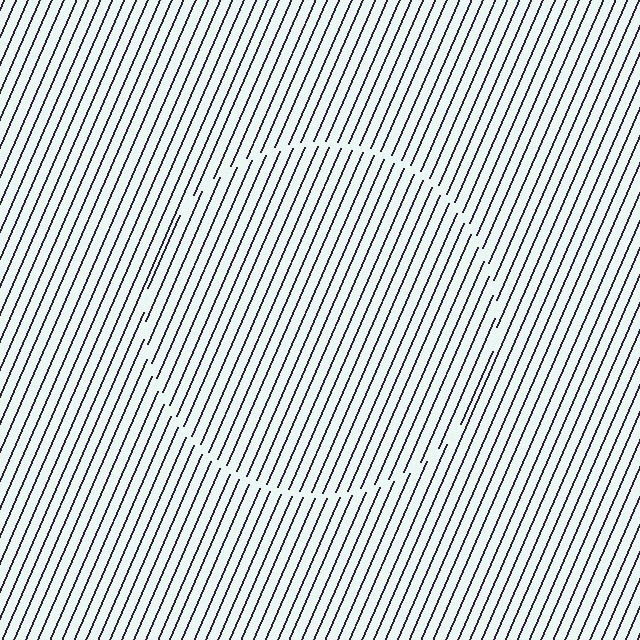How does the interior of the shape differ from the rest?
The interior of the shape contains the same grating, shifted by half a period — the contour is defined by the phase discontinuity where line-ends from the inner and outer gratings abut.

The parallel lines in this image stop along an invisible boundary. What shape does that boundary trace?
An illusory circle. The interior of the shape contains the same grating, shifted by half a period — the contour is defined by the phase discontinuity where line-ends from the inner and outer gratings abut.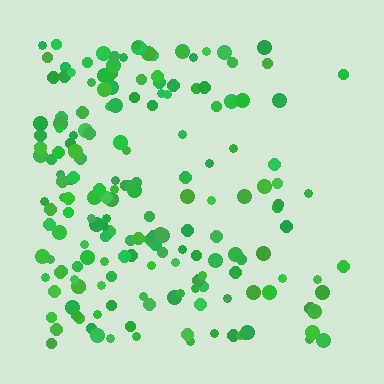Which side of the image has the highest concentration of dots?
The left.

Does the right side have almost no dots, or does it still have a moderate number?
Still a moderate number, just noticeably fewer than the left.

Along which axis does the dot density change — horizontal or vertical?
Horizontal.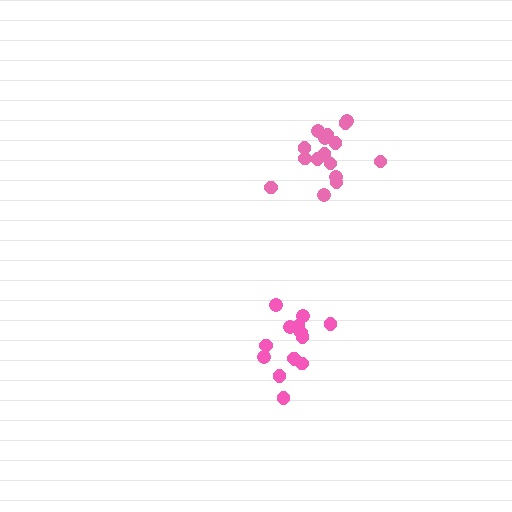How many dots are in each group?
Group 1: 16 dots, Group 2: 14 dots (30 total).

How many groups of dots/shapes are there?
There are 2 groups.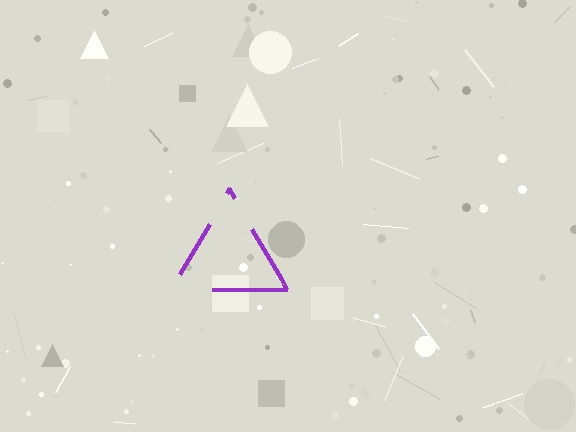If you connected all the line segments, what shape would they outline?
They would outline a triangle.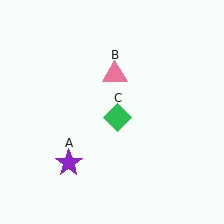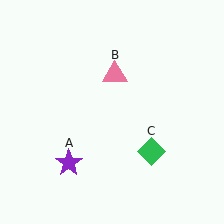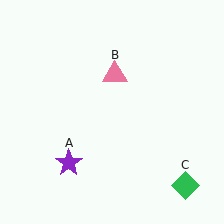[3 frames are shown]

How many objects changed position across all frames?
1 object changed position: green diamond (object C).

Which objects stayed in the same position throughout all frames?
Purple star (object A) and pink triangle (object B) remained stationary.